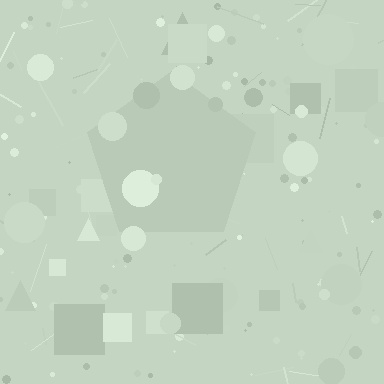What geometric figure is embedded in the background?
A pentagon is embedded in the background.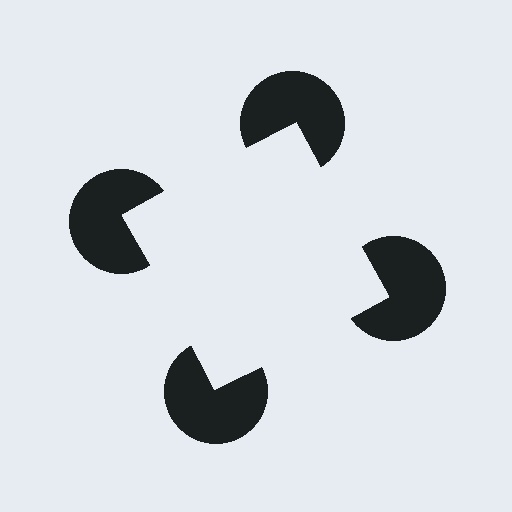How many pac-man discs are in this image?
There are 4 — one at each vertex of the illusory square.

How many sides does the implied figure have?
4 sides.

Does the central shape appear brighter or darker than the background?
It typically appears slightly brighter than the background, even though no actual brightness change is drawn.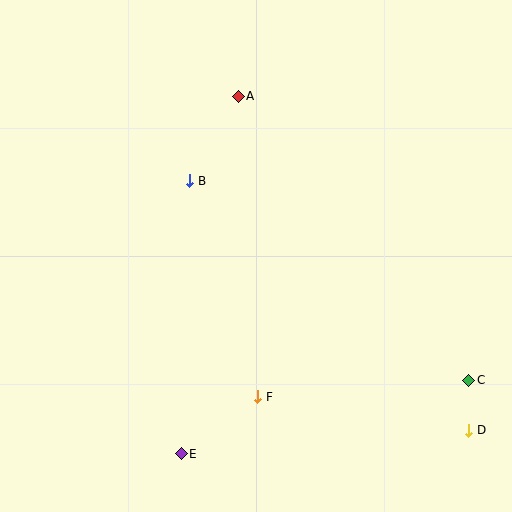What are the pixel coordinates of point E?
Point E is at (181, 454).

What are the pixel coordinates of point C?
Point C is at (469, 380).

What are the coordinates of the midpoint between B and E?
The midpoint between B and E is at (185, 317).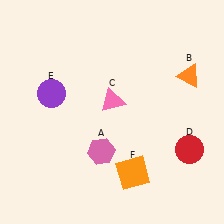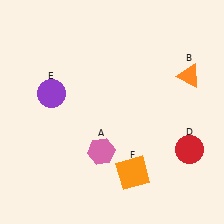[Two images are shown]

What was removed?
The pink triangle (C) was removed in Image 2.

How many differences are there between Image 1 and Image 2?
There is 1 difference between the two images.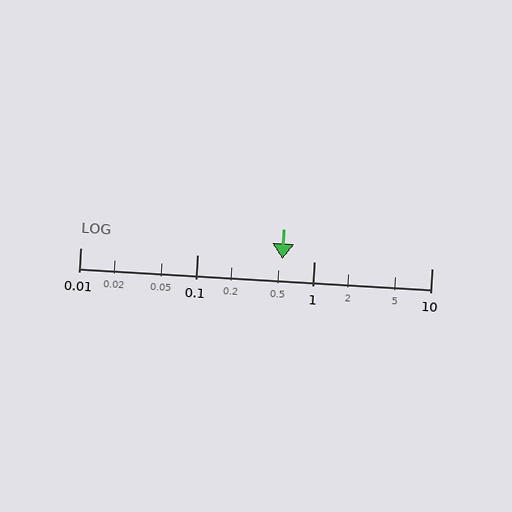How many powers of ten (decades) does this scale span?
The scale spans 3 decades, from 0.01 to 10.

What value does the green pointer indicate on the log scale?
The pointer indicates approximately 0.53.